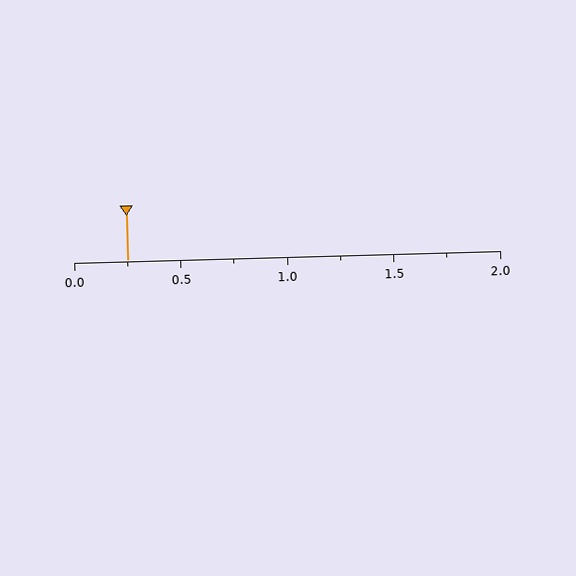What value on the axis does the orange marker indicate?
The marker indicates approximately 0.25.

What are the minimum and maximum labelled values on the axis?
The axis runs from 0.0 to 2.0.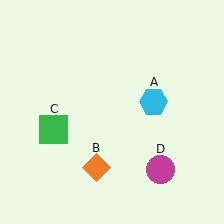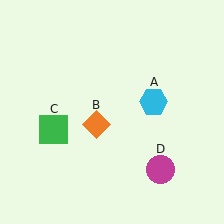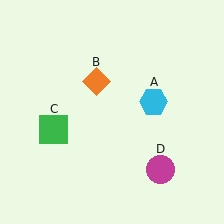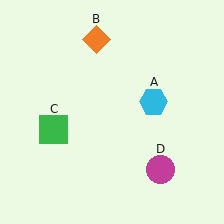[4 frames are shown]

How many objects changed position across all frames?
1 object changed position: orange diamond (object B).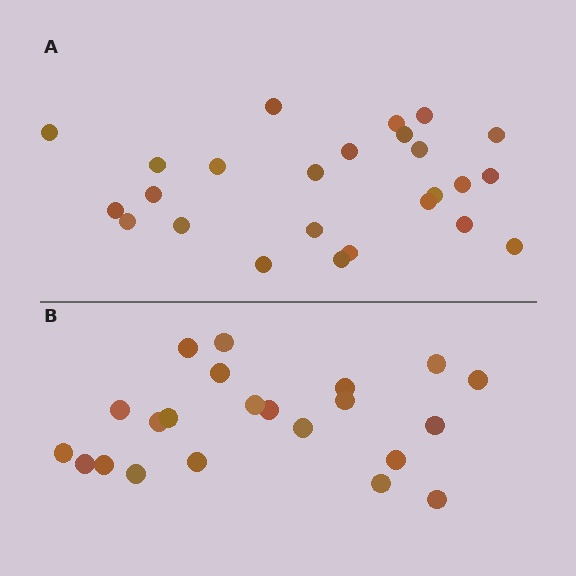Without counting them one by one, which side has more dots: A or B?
Region A (the top region) has more dots.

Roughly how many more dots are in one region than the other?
Region A has just a few more — roughly 2 or 3 more dots than region B.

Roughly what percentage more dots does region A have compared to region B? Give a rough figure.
About 15% more.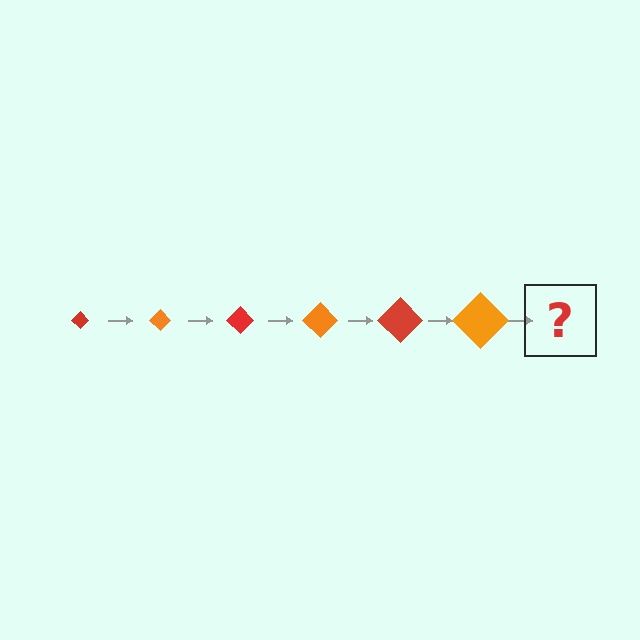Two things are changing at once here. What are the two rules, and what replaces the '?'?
The two rules are that the diamond grows larger each step and the color cycles through red and orange. The '?' should be a red diamond, larger than the previous one.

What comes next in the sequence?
The next element should be a red diamond, larger than the previous one.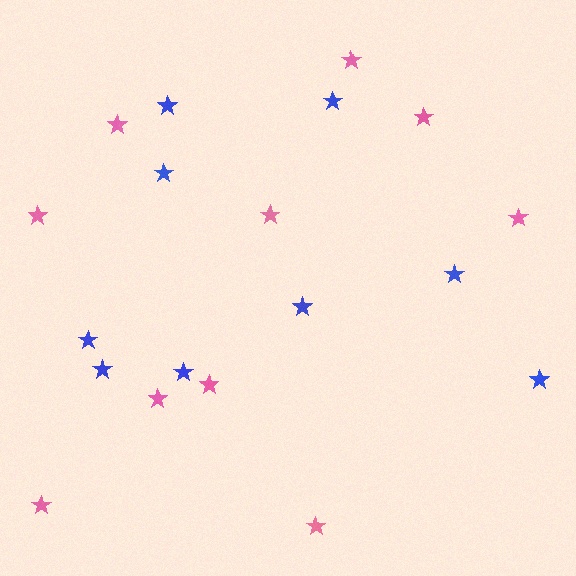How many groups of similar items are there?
There are 2 groups: one group of pink stars (10) and one group of blue stars (9).